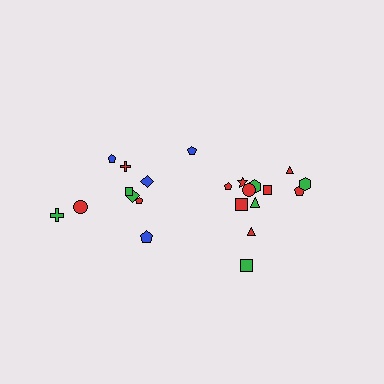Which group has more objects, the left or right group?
The right group.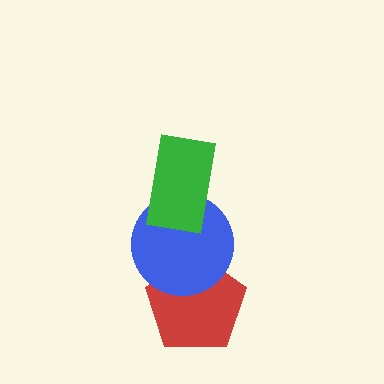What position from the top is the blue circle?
The blue circle is 2nd from the top.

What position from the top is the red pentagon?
The red pentagon is 3rd from the top.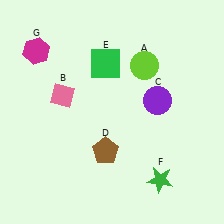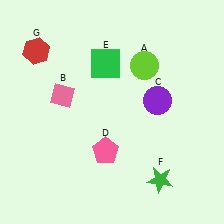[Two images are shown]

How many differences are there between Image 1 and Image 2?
There are 2 differences between the two images.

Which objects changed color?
D changed from brown to pink. G changed from magenta to red.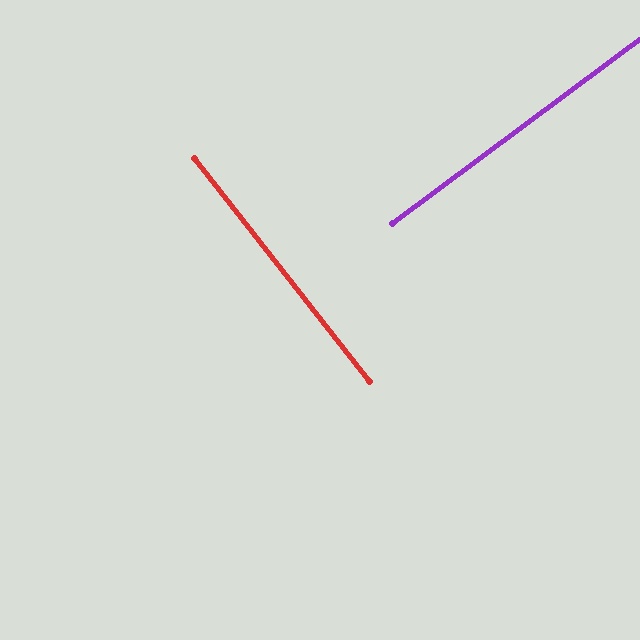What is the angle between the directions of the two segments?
Approximately 88 degrees.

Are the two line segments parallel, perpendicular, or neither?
Perpendicular — they meet at approximately 88°.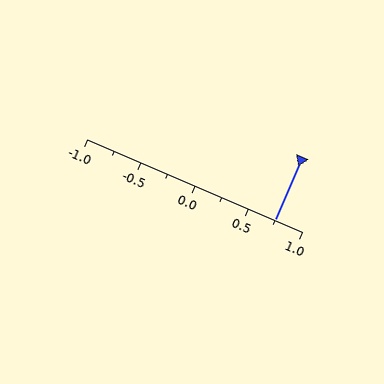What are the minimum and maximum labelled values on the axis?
The axis runs from -1.0 to 1.0.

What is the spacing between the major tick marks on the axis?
The major ticks are spaced 0.5 apart.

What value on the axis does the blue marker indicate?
The marker indicates approximately 0.75.